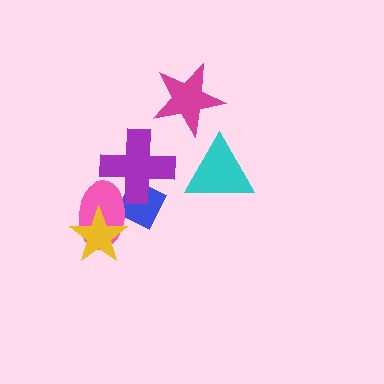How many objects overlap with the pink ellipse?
3 objects overlap with the pink ellipse.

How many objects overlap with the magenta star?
0 objects overlap with the magenta star.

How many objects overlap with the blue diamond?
2 objects overlap with the blue diamond.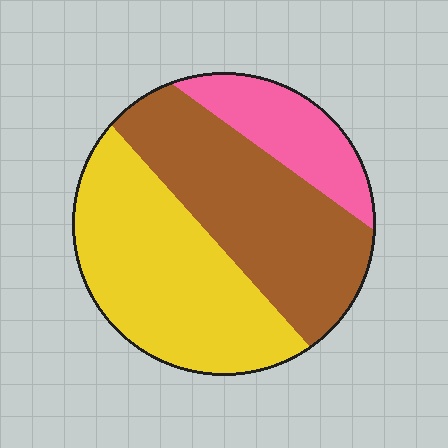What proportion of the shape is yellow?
Yellow takes up between a third and a half of the shape.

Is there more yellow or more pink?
Yellow.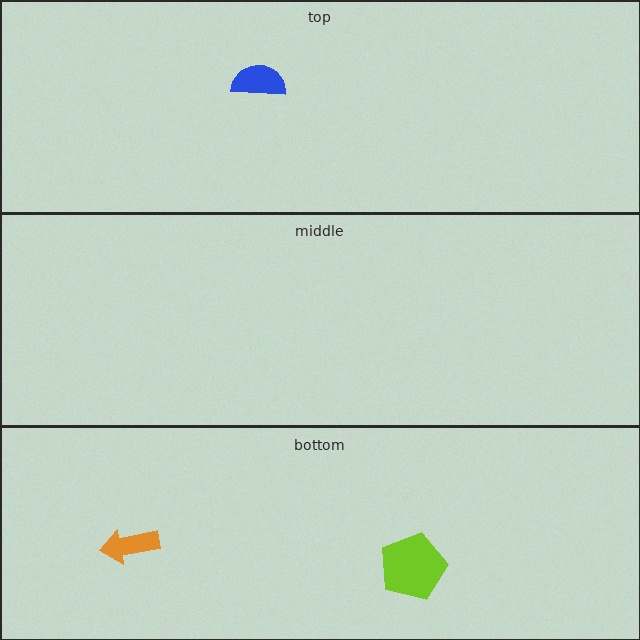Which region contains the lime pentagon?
The bottom region.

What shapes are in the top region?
The blue semicircle.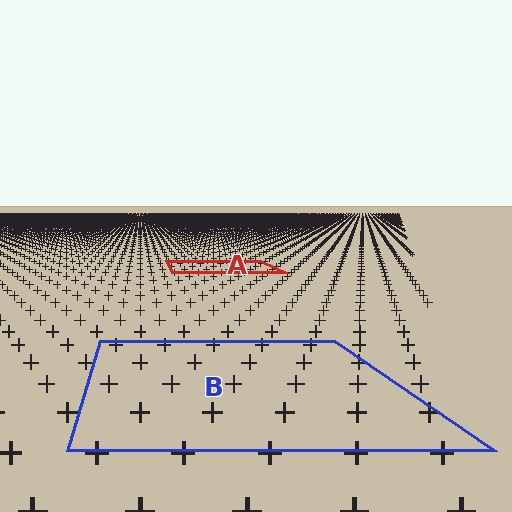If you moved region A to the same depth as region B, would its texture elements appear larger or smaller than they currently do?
They would appear larger. At a closer depth, the same texture elements are projected at a bigger on-screen size.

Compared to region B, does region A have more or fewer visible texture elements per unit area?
Region A has more texture elements per unit area — they are packed more densely because it is farther away.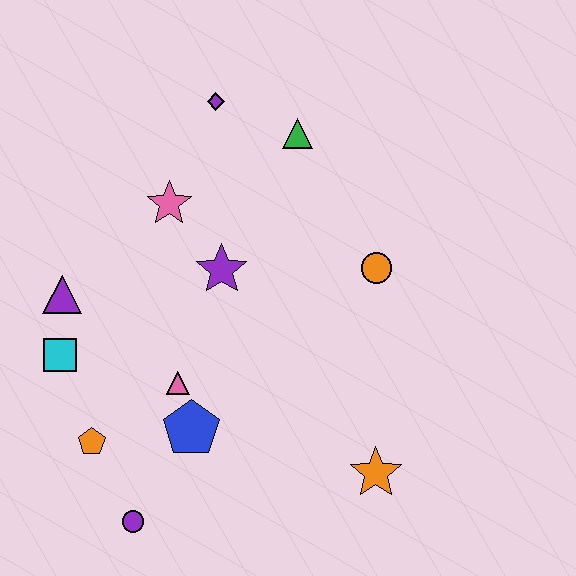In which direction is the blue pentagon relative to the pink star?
The blue pentagon is below the pink star.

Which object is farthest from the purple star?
The purple circle is farthest from the purple star.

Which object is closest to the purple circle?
The orange pentagon is closest to the purple circle.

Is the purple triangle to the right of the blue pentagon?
No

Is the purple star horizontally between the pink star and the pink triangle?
No